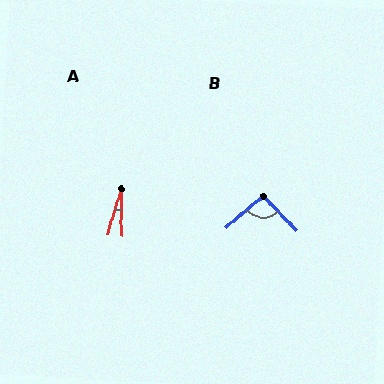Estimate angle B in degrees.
Approximately 94 degrees.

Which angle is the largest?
B, at approximately 94 degrees.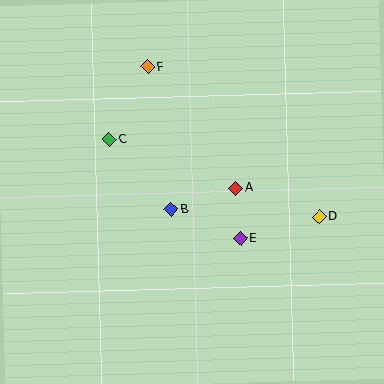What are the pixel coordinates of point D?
Point D is at (319, 217).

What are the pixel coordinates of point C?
Point C is at (110, 140).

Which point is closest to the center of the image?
Point B at (171, 209) is closest to the center.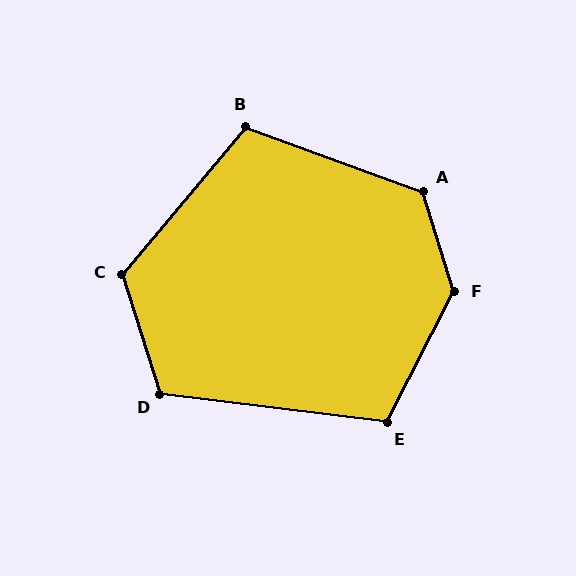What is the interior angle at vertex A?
Approximately 127 degrees (obtuse).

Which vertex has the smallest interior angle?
B, at approximately 110 degrees.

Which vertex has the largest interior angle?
F, at approximately 135 degrees.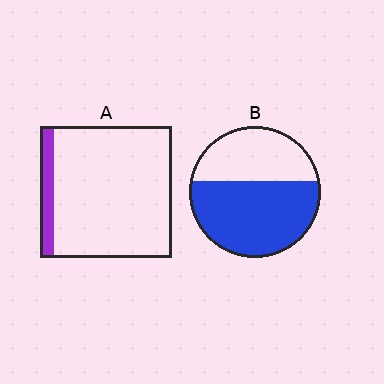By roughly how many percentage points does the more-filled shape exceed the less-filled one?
By roughly 50 percentage points (B over A).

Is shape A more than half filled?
No.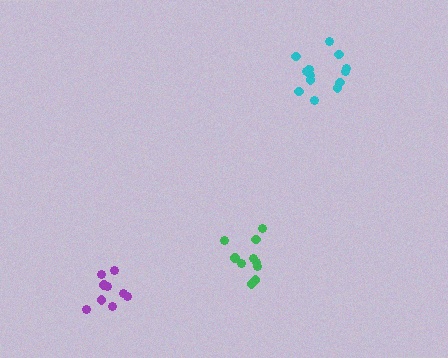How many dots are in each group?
Group 1: 10 dots, Group 2: 14 dots, Group 3: 9 dots (33 total).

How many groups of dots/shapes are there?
There are 3 groups.